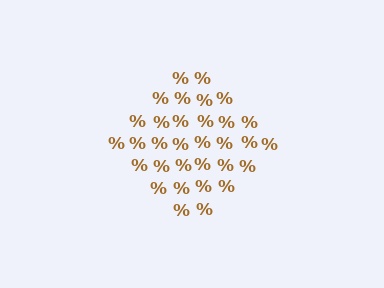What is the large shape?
The large shape is a diamond.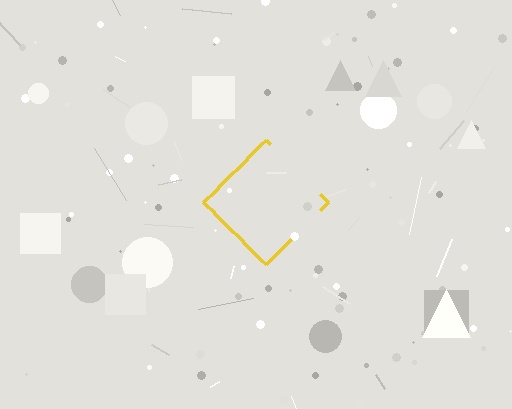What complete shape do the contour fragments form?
The contour fragments form a diamond.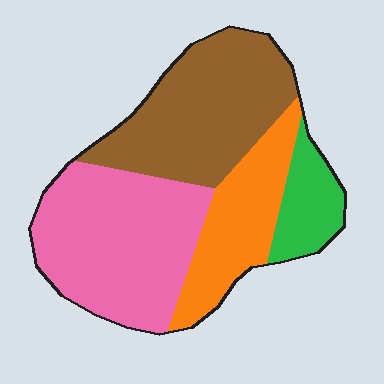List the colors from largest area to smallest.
From largest to smallest: pink, brown, orange, green.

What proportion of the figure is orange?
Orange takes up about one fifth (1/5) of the figure.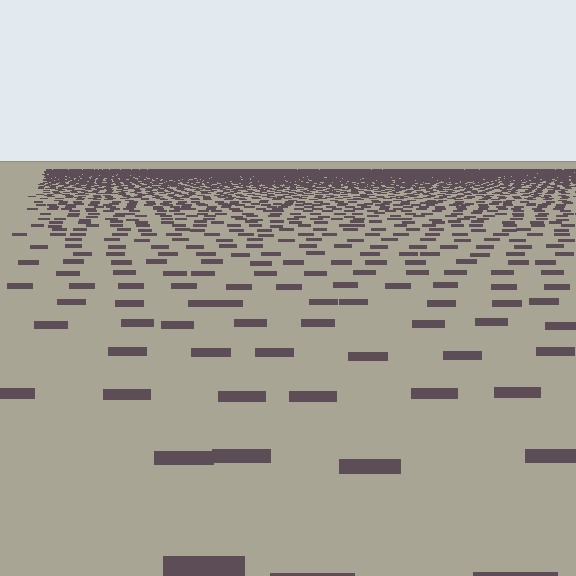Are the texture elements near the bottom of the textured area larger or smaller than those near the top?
Larger. Near the bottom, elements are closer to the viewer and appear at a bigger on-screen size.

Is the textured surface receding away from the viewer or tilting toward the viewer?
The surface is receding away from the viewer. Texture elements get smaller and denser toward the top.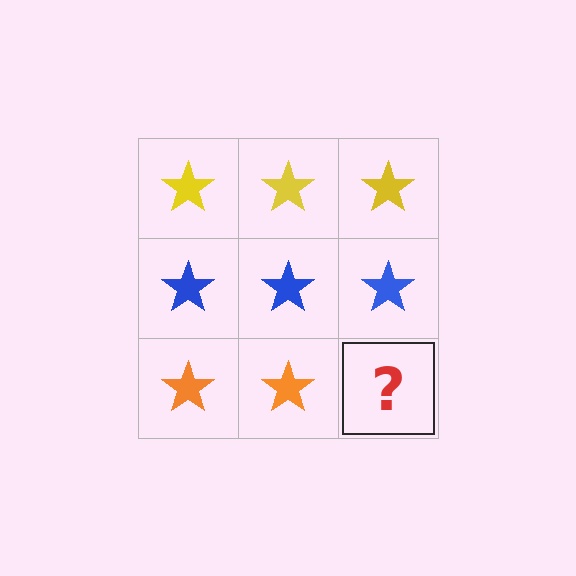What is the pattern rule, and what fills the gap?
The rule is that each row has a consistent color. The gap should be filled with an orange star.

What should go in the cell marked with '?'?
The missing cell should contain an orange star.